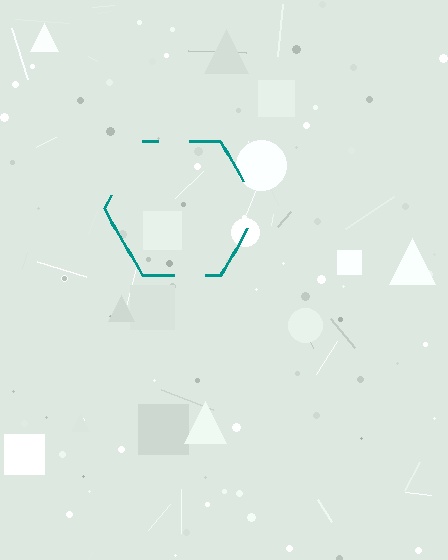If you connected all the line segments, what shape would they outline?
They would outline a hexagon.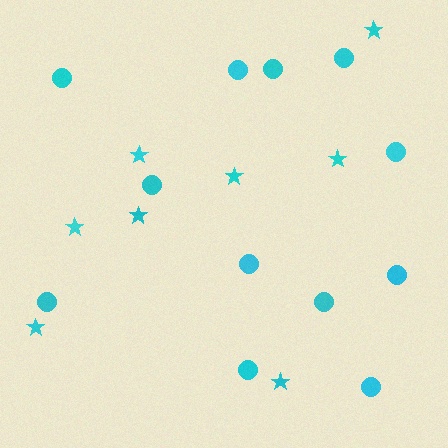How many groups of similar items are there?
There are 2 groups: one group of stars (8) and one group of circles (12).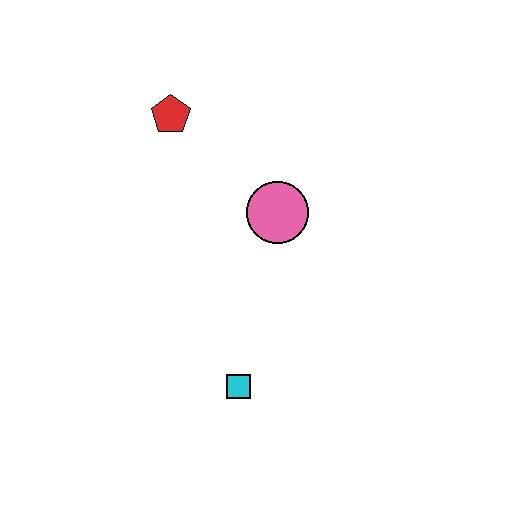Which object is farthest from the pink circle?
The cyan square is farthest from the pink circle.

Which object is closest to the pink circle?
The red pentagon is closest to the pink circle.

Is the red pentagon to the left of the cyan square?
Yes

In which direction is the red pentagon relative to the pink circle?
The red pentagon is to the left of the pink circle.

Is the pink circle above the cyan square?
Yes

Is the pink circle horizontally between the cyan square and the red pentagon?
No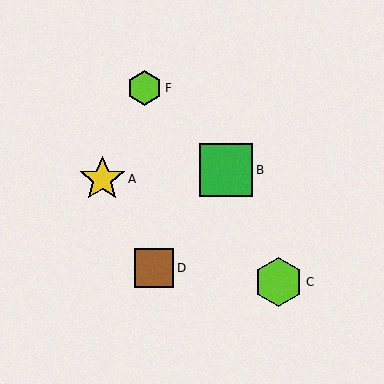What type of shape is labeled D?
Shape D is a brown square.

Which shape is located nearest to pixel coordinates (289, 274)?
The lime hexagon (labeled C) at (279, 282) is nearest to that location.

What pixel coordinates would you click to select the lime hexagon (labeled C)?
Click at (279, 282) to select the lime hexagon C.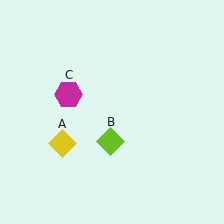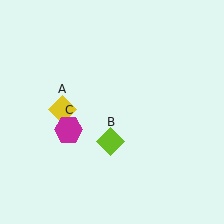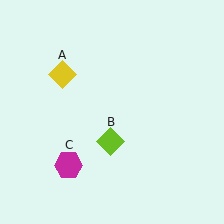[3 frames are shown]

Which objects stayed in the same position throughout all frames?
Lime diamond (object B) remained stationary.